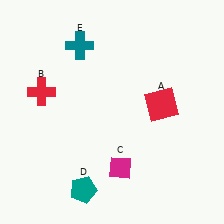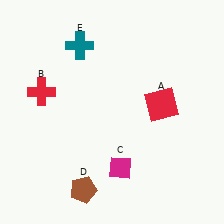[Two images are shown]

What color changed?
The pentagon (D) changed from teal in Image 1 to brown in Image 2.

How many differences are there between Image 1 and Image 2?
There is 1 difference between the two images.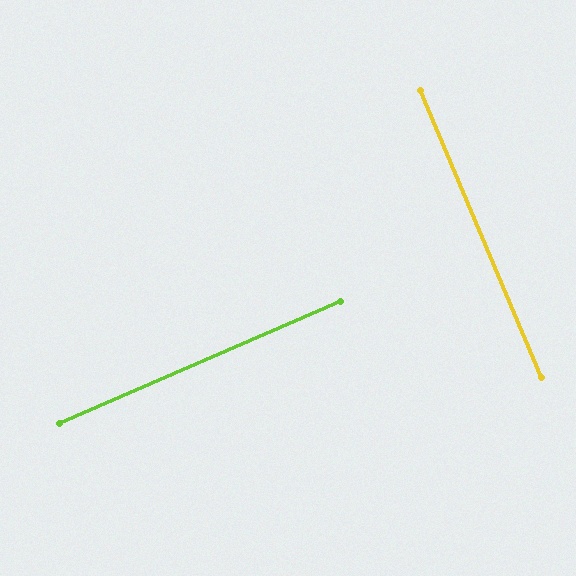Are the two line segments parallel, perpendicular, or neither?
Perpendicular — they meet at approximately 89°.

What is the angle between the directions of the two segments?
Approximately 89 degrees.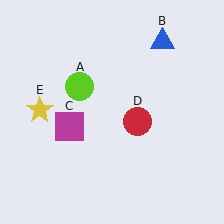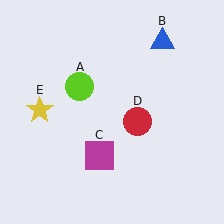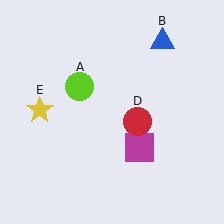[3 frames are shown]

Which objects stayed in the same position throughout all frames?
Lime circle (object A) and blue triangle (object B) and red circle (object D) and yellow star (object E) remained stationary.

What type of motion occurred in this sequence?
The magenta square (object C) rotated counterclockwise around the center of the scene.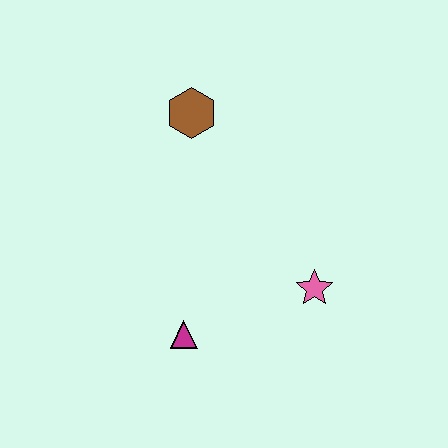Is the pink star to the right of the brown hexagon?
Yes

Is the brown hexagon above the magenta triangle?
Yes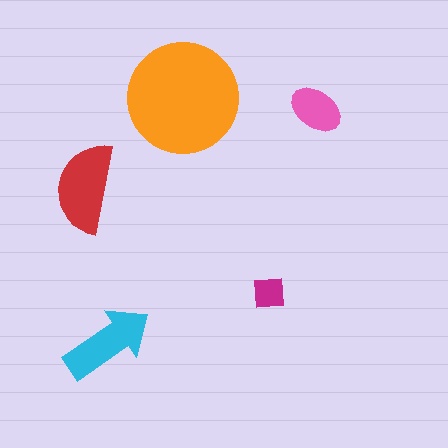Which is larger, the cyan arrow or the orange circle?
The orange circle.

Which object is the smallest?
The magenta square.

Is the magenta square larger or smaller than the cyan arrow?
Smaller.